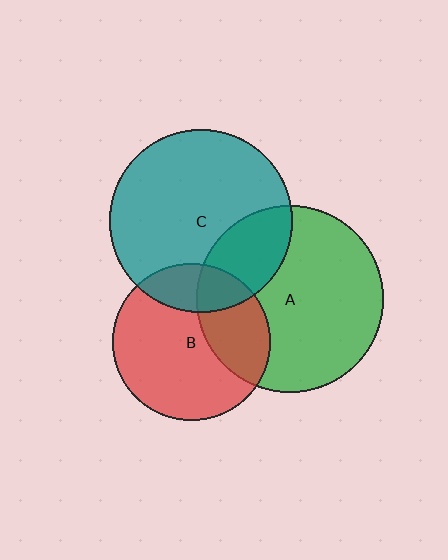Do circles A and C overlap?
Yes.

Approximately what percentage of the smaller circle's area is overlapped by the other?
Approximately 25%.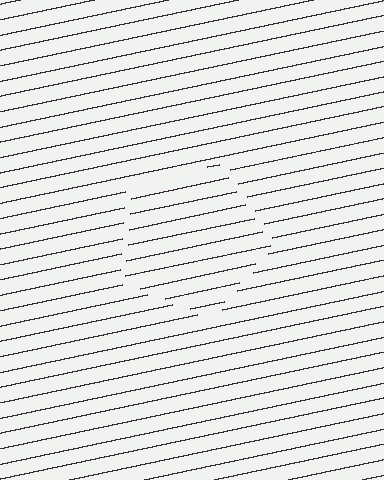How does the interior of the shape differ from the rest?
The interior of the shape contains the same grating, shifted by half a period — the contour is defined by the phase discontinuity where line-ends from the inner and outer gratings abut.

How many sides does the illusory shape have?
5 sides — the line-ends trace a pentagon.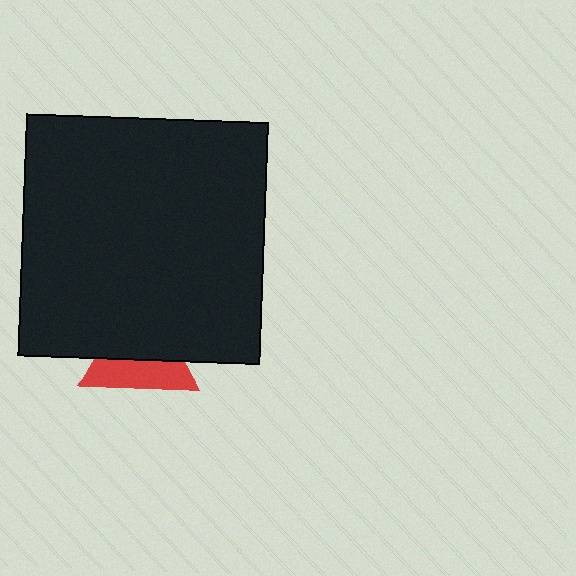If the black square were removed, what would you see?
You would see the complete red triangle.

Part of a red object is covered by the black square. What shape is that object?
It is a triangle.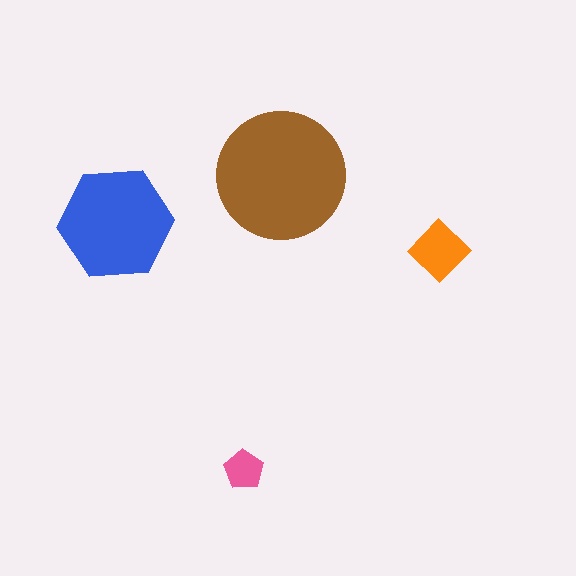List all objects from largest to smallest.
The brown circle, the blue hexagon, the orange diamond, the pink pentagon.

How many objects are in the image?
There are 4 objects in the image.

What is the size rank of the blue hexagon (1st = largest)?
2nd.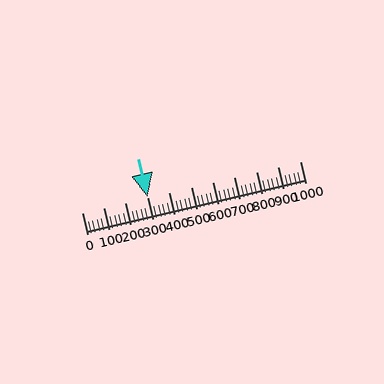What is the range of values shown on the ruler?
The ruler shows values from 0 to 1000.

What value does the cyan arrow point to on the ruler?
The cyan arrow points to approximately 300.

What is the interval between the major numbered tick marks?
The major tick marks are spaced 100 units apart.